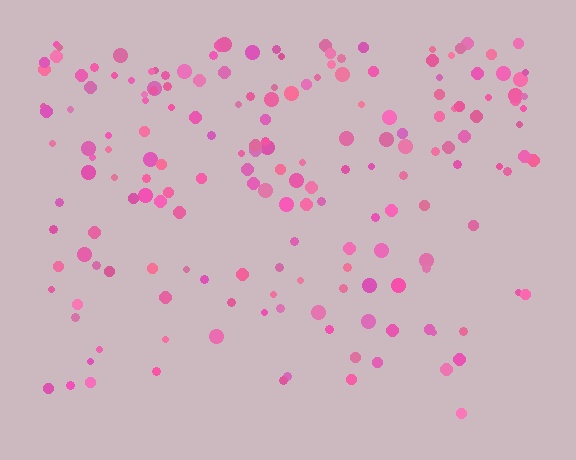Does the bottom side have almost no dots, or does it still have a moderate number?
Still a moderate number, just noticeably fewer than the top.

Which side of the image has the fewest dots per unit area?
The bottom.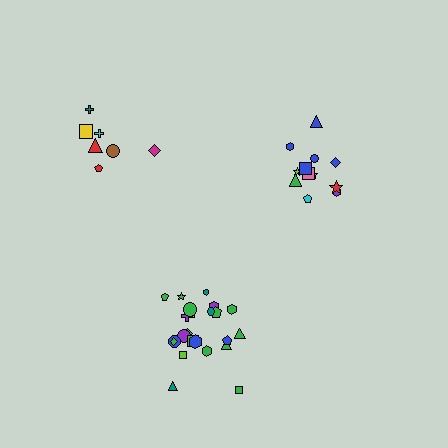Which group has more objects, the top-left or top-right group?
The top-right group.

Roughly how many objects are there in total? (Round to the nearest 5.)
Roughly 45 objects in total.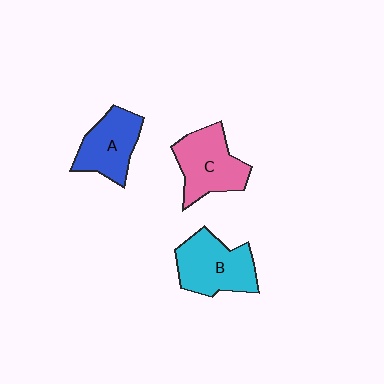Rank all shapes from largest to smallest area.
From largest to smallest: B (cyan), C (pink), A (blue).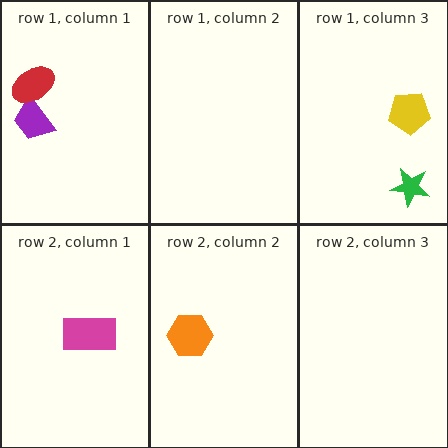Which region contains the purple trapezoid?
The row 1, column 1 region.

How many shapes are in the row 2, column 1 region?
1.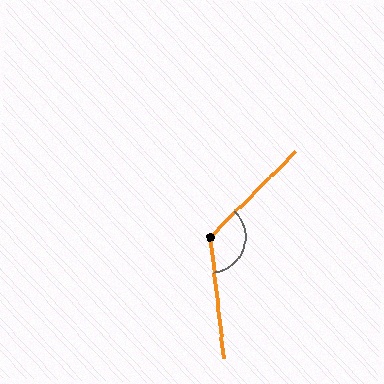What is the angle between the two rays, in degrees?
Approximately 129 degrees.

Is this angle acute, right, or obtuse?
It is obtuse.